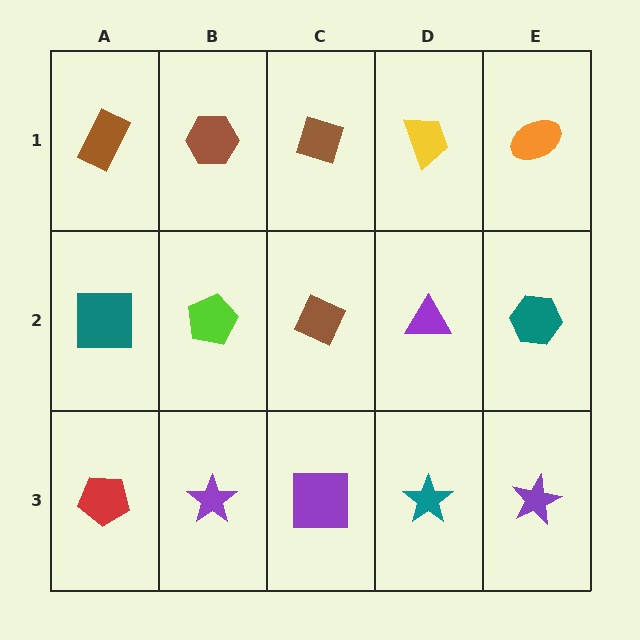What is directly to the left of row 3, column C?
A purple star.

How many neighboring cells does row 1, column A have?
2.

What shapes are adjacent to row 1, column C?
A brown diamond (row 2, column C), a brown hexagon (row 1, column B), a yellow trapezoid (row 1, column D).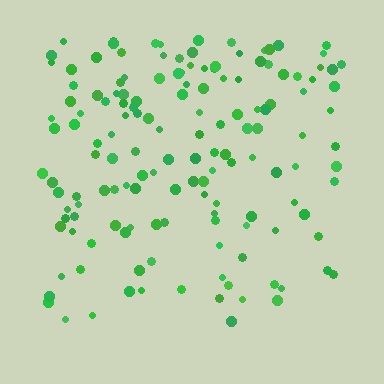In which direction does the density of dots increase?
From bottom to top, with the top side densest.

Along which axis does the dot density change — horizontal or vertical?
Vertical.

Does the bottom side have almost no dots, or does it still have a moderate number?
Still a moderate number, just noticeably fewer than the top.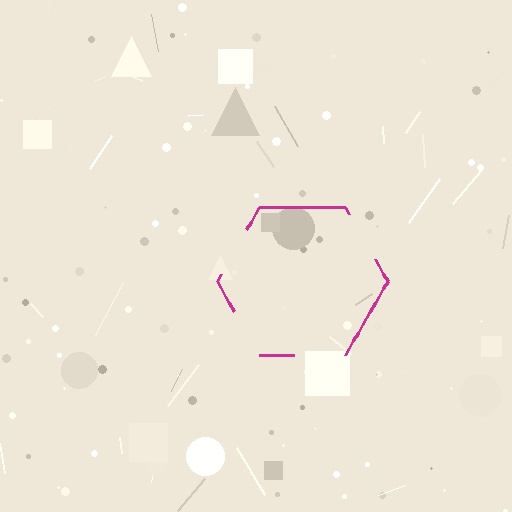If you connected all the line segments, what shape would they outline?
They would outline a hexagon.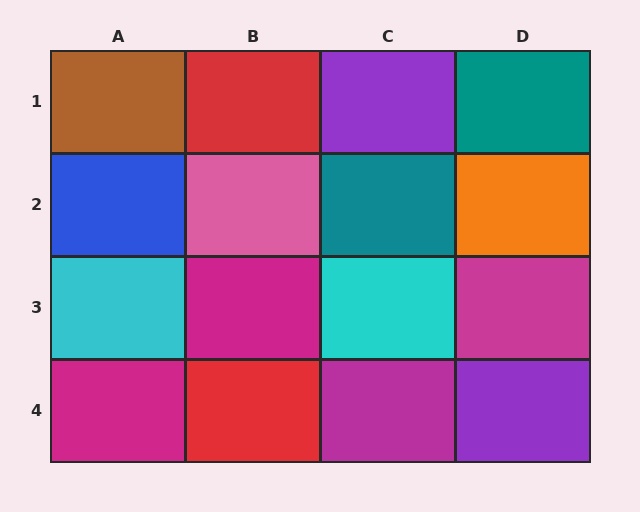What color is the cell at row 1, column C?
Purple.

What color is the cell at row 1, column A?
Brown.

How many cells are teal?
2 cells are teal.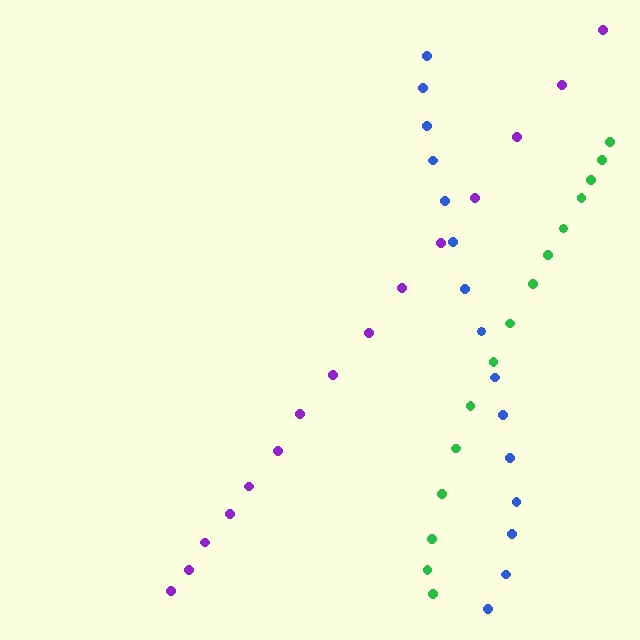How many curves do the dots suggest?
There are 3 distinct paths.